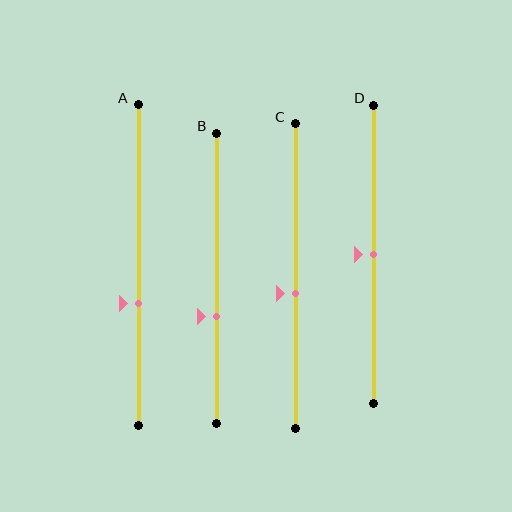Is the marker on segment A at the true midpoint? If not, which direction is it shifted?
No, the marker on segment A is shifted downward by about 12% of the segment length.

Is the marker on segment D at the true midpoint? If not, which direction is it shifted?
Yes, the marker on segment D is at the true midpoint.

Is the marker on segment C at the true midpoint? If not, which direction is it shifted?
No, the marker on segment C is shifted downward by about 6% of the segment length.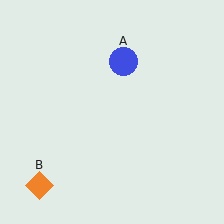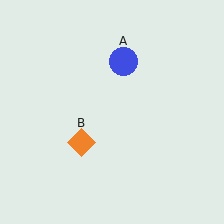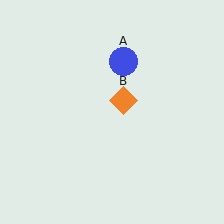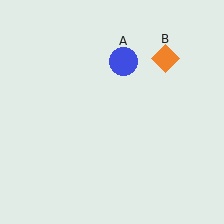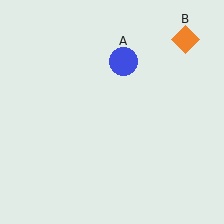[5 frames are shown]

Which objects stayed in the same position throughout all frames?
Blue circle (object A) remained stationary.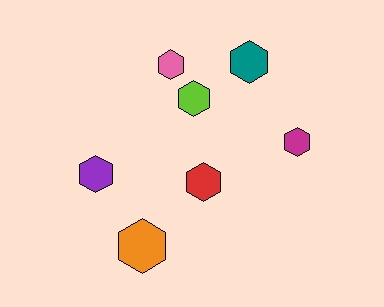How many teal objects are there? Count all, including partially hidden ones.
There is 1 teal object.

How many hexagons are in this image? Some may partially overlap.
There are 7 hexagons.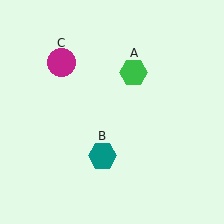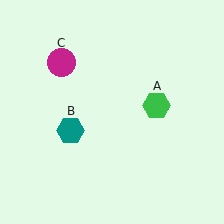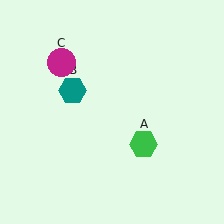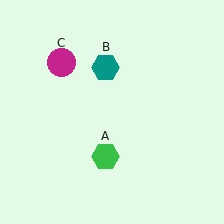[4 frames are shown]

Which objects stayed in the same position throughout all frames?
Magenta circle (object C) remained stationary.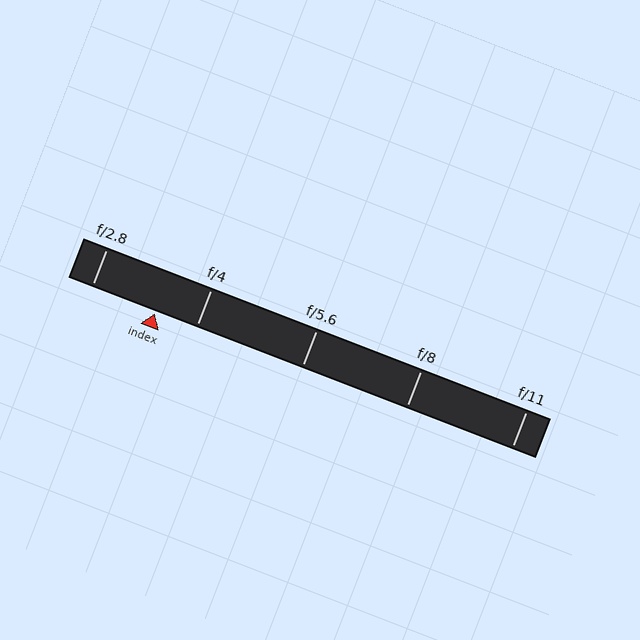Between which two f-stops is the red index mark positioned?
The index mark is between f/2.8 and f/4.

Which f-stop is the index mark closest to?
The index mark is closest to f/4.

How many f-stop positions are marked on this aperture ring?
There are 5 f-stop positions marked.